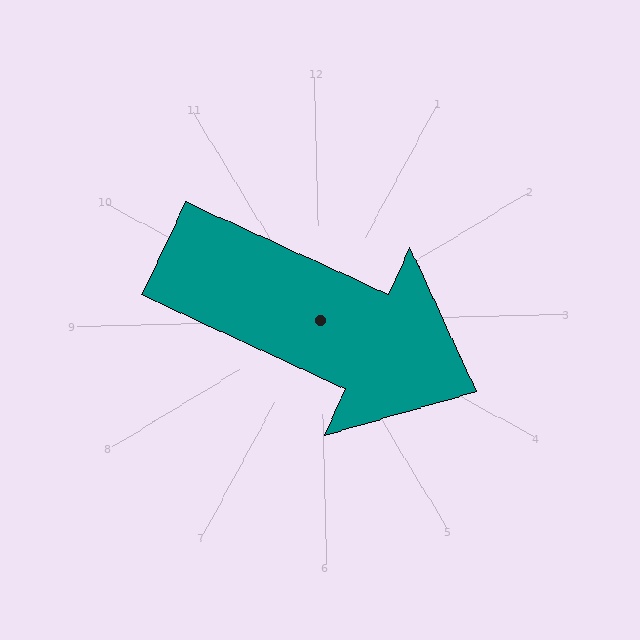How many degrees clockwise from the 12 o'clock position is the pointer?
Approximately 116 degrees.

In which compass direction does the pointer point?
Southeast.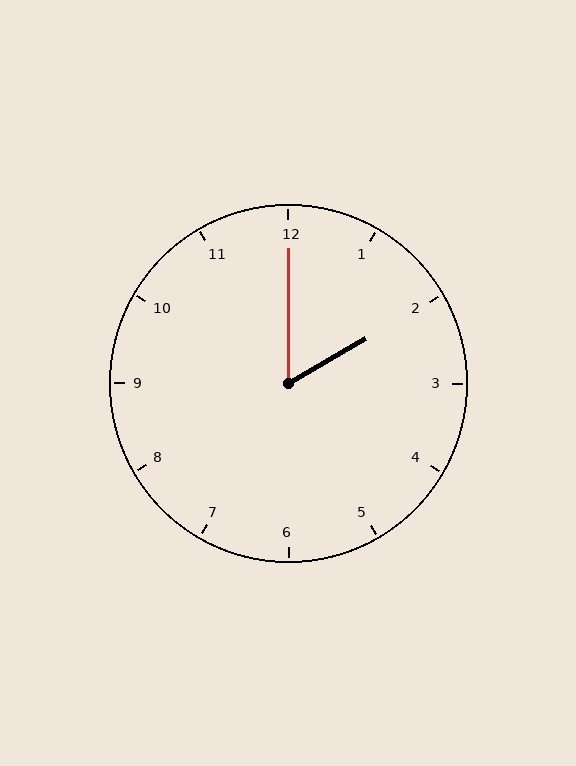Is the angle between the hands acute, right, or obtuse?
It is acute.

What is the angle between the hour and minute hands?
Approximately 60 degrees.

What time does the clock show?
2:00.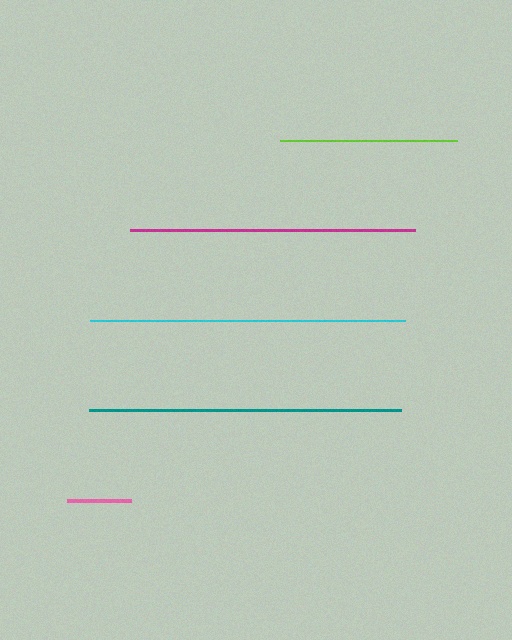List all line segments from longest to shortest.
From longest to shortest: cyan, teal, magenta, lime, pink.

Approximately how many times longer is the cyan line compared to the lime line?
The cyan line is approximately 1.8 times the length of the lime line.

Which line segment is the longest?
The cyan line is the longest at approximately 316 pixels.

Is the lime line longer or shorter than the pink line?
The lime line is longer than the pink line.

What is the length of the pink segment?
The pink segment is approximately 64 pixels long.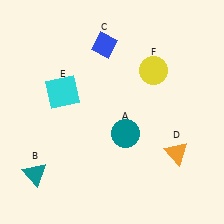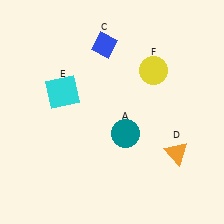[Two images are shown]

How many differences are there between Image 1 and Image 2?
There is 1 difference between the two images.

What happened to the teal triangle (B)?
The teal triangle (B) was removed in Image 2. It was in the bottom-left area of Image 1.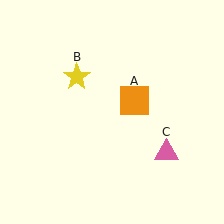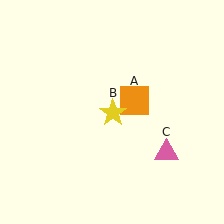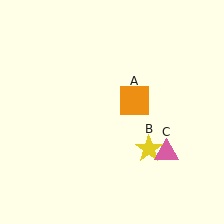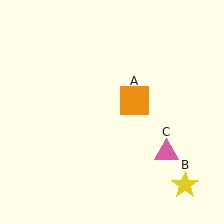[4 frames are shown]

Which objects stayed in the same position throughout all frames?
Orange square (object A) and pink triangle (object C) remained stationary.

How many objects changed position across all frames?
1 object changed position: yellow star (object B).